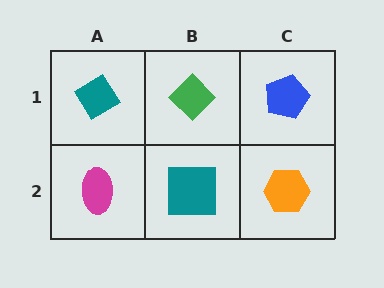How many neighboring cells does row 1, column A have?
2.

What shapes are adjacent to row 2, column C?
A blue pentagon (row 1, column C), a teal square (row 2, column B).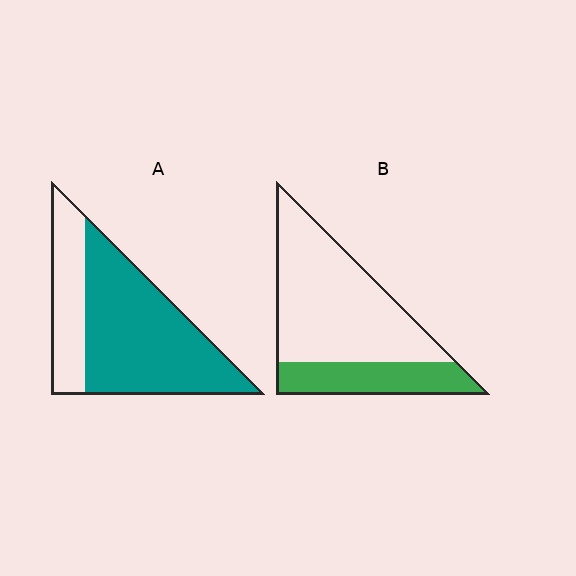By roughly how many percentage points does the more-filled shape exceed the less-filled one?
By roughly 40 percentage points (A over B).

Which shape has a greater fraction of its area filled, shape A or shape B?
Shape A.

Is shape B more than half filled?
No.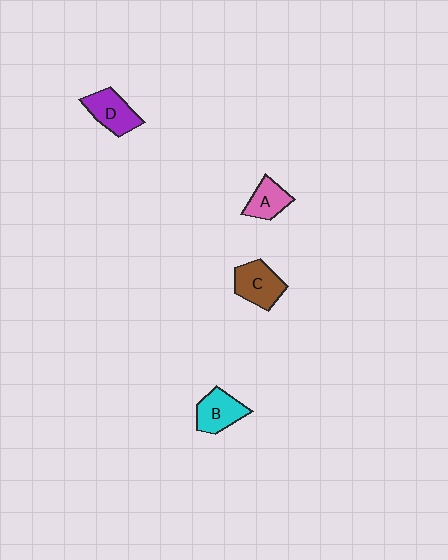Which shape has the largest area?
Shape C (brown).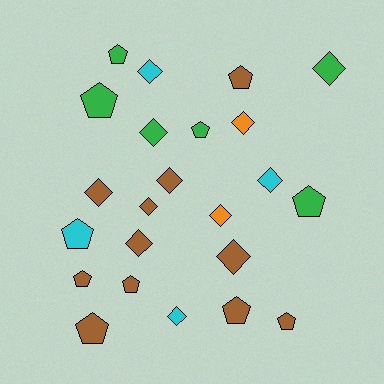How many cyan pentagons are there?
There is 1 cyan pentagon.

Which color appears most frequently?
Brown, with 11 objects.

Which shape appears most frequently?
Diamond, with 12 objects.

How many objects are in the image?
There are 23 objects.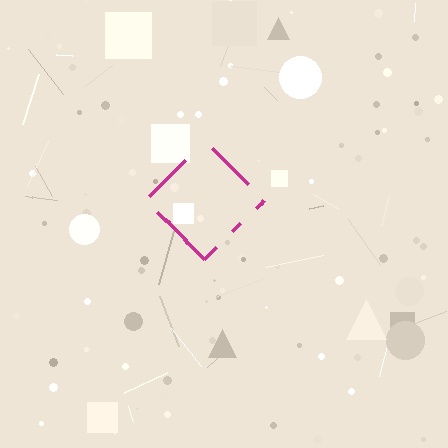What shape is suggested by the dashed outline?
The dashed outline suggests a diamond.